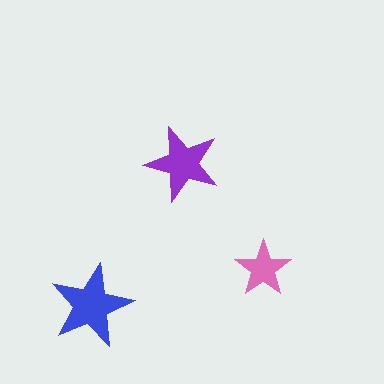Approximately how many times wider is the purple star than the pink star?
About 1.5 times wider.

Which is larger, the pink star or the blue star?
The blue one.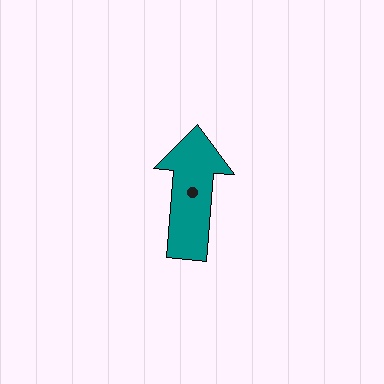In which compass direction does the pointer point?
North.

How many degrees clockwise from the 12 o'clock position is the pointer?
Approximately 5 degrees.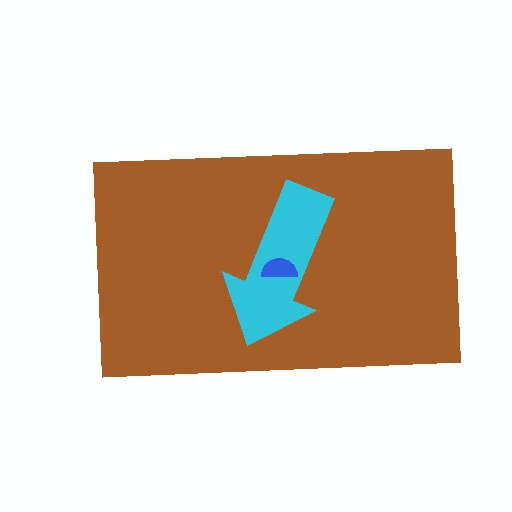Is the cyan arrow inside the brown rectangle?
Yes.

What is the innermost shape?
The blue semicircle.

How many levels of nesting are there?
3.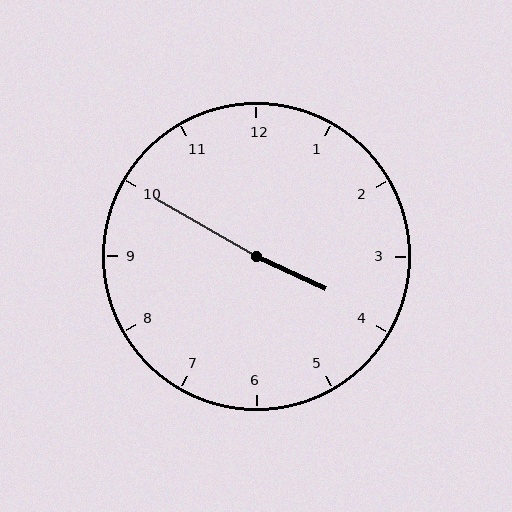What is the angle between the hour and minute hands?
Approximately 175 degrees.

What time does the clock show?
3:50.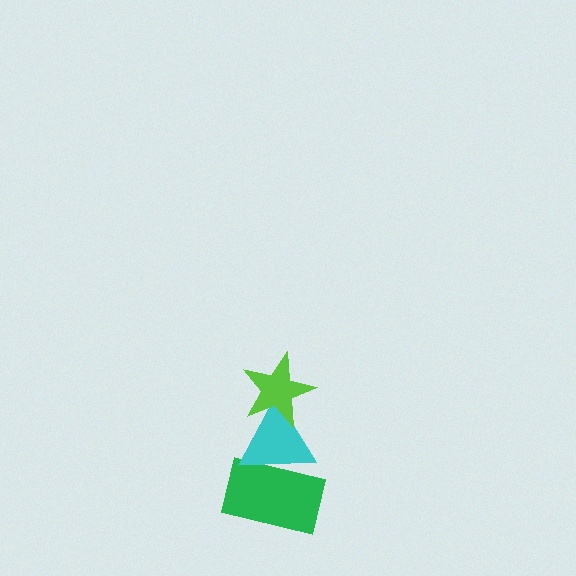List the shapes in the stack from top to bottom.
From top to bottom: the lime star, the cyan triangle, the green rectangle.